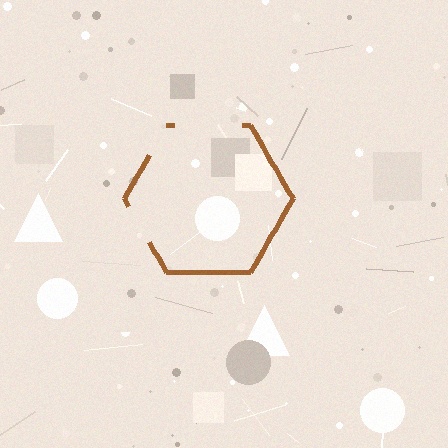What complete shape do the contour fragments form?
The contour fragments form a hexagon.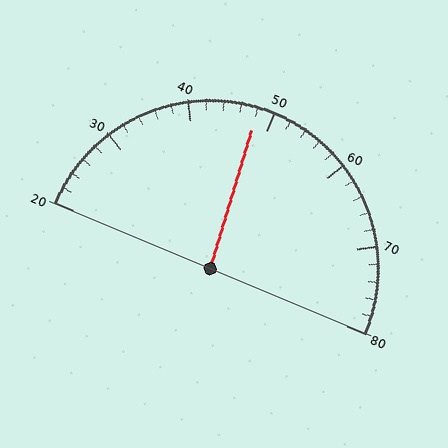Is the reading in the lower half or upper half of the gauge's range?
The reading is in the lower half of the range (20 to 80).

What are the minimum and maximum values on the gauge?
The gauge ranges from 20 to 80.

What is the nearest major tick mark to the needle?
The nearest major tick mark is 50.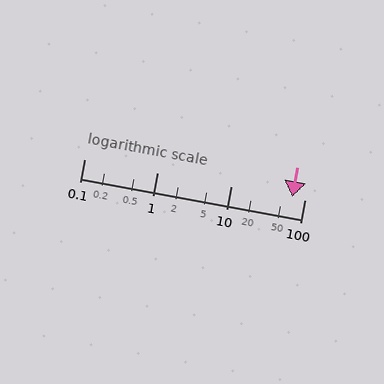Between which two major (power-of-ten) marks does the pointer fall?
The pointer is between 10 and 100.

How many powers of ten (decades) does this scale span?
The scale spans 3 decades, from 0.1 to 100.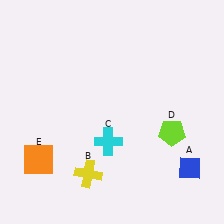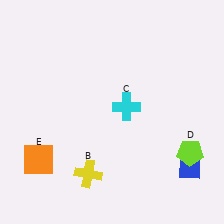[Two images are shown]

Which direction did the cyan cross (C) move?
The cyan cross (C) moved up.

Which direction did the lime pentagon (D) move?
The lime pentagon (D) moved down.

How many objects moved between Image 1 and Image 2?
2 objects moved between the two images.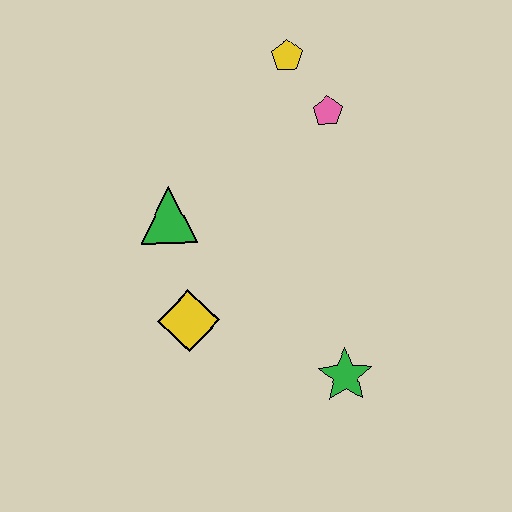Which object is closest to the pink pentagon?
The yellow pentagon is closest to the pink pentagon.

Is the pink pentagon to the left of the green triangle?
No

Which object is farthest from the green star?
The yellow pentagon is farthest from the green star.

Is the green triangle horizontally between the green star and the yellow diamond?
No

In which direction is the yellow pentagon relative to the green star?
The yellow pentagon is above the green star.